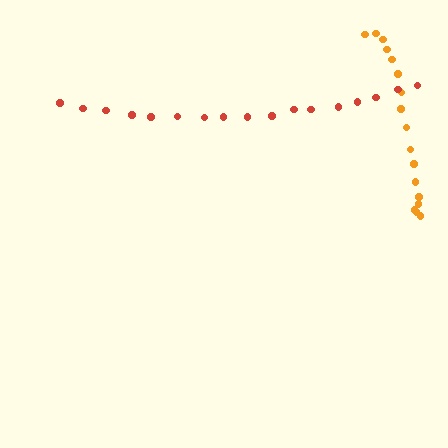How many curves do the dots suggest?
There are 2 distinct paths.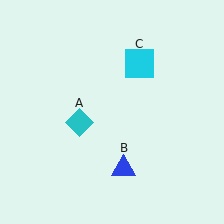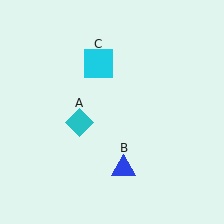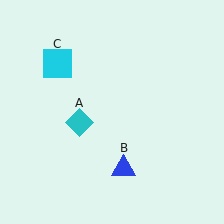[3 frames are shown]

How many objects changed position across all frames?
1 object changed position: cyan square (object C).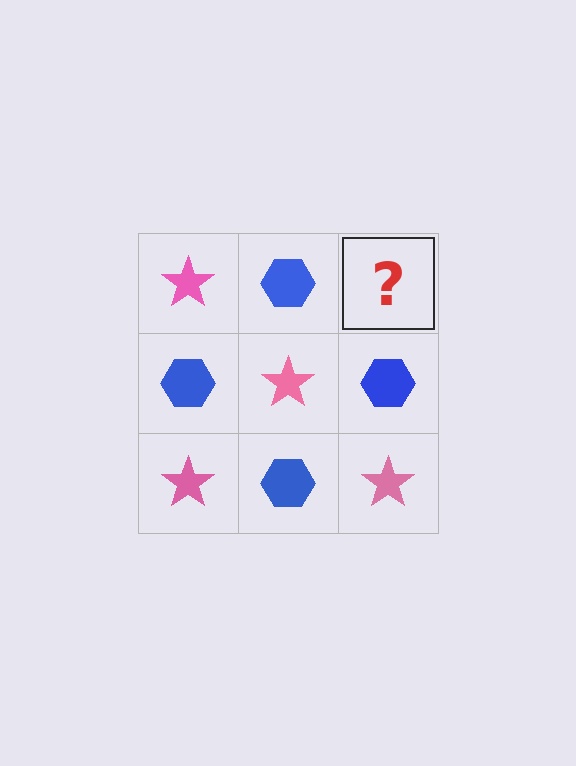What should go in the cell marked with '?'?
The missing cell should contain a pink star.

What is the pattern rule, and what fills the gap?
The rule is that it alternates pink star and blue hexagon in a checkerboard pattern. The gap should be filled with a pink star.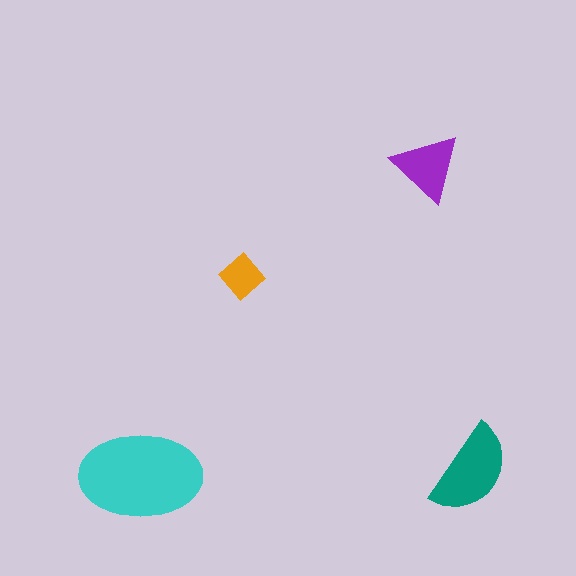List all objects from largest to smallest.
The cyan ellipse, the teal semicircle, the purple triangle, the orange diamond.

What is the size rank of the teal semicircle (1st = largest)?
2nd.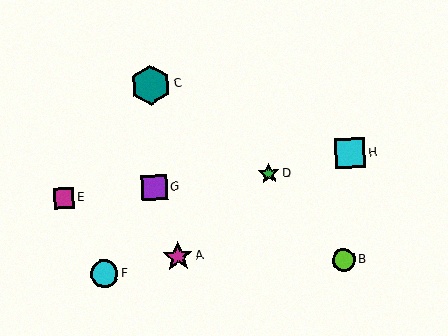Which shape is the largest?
The teal hexagon (labeled C) is the largest.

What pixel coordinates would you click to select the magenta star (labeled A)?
Click at (178, 257) to select the magenta star A.